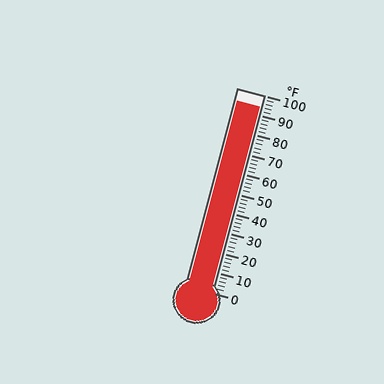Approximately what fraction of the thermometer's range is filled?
The thermometer is filled to approximately 95% of its range.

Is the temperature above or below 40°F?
The temperature is above 40°F.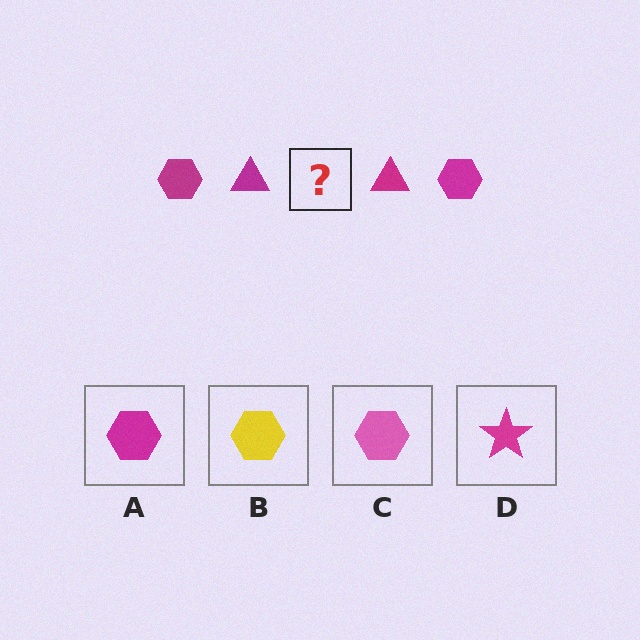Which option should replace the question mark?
Option A.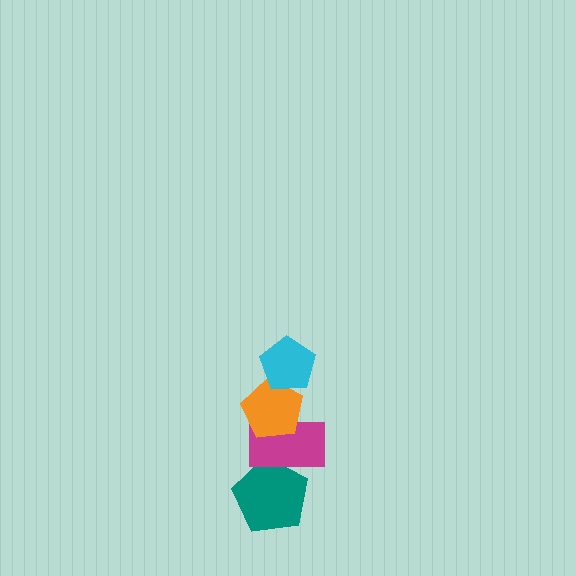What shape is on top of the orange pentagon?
The cyan pentagon is on top of the orange pentagon.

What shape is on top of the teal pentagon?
The magenta rectangle is on top of the teal pentagon.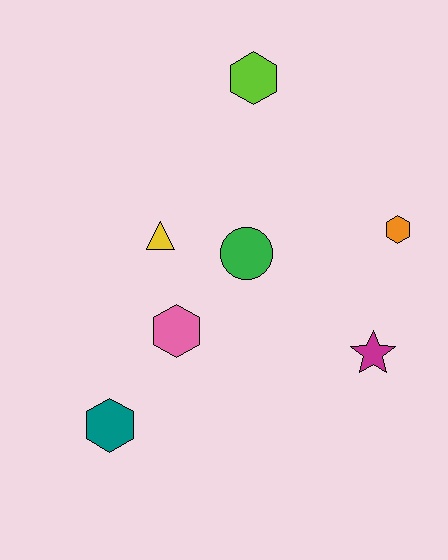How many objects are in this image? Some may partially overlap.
There are 7 objects.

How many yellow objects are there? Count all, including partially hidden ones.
There is 1 yellow object.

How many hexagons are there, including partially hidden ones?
There are 4 hexagons.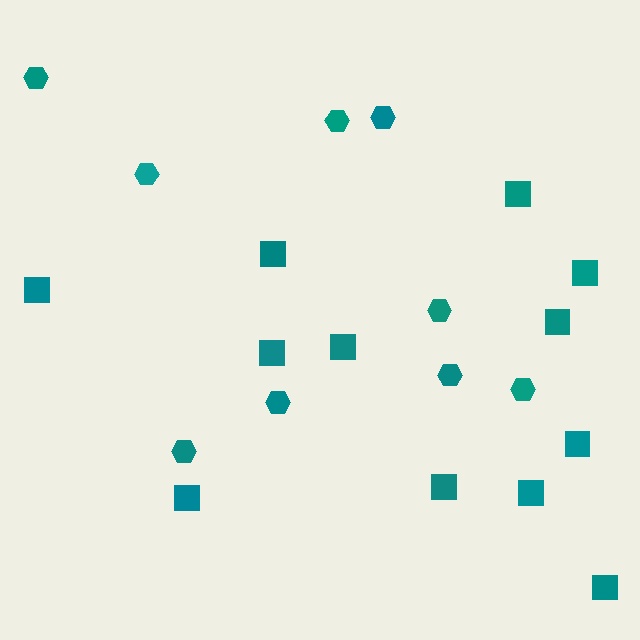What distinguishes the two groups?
There are 2 groups: one group of squares (12) and one group of hexagons (9).